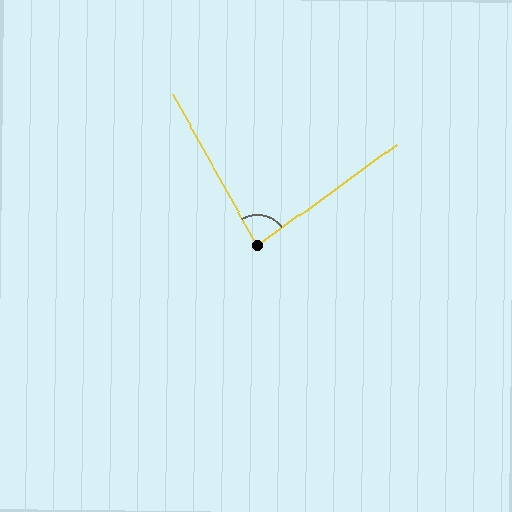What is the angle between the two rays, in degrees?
Approximately 83 degrees.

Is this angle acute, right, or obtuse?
It is acute.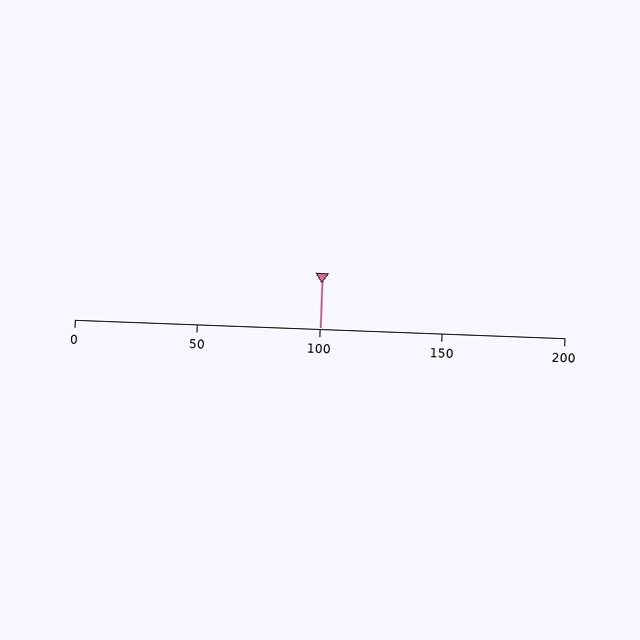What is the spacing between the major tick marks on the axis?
The major ticks are spaced 50 apart.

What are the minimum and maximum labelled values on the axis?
The axis runs from 0 to 200.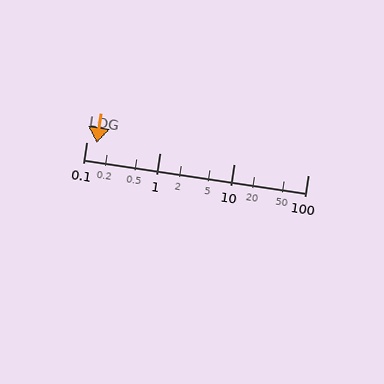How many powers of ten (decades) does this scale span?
The scale spans 3 decades, from 0.1 to 100.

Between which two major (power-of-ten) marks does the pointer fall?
The pointer is between 0.1 and 1.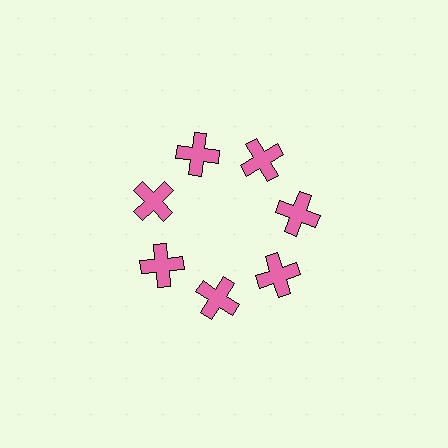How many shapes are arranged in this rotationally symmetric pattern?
There are 7 shapes, arranged in 7 groups of 1.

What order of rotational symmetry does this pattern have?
This pattern has 7-fold rotational symmetry.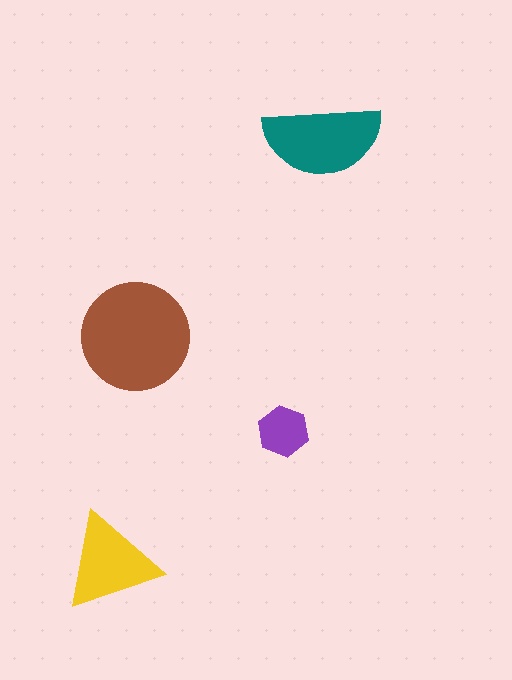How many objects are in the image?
There are 4 objects in the image.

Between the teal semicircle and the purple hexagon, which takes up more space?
The teal semicircle.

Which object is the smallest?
The purple hexagon.